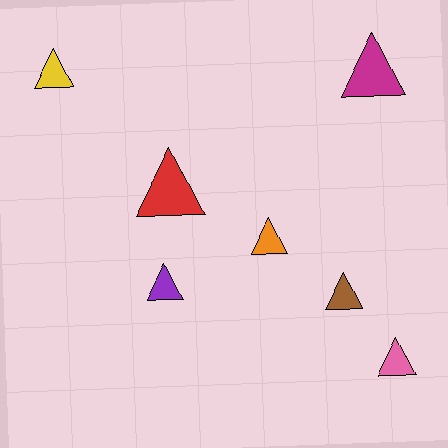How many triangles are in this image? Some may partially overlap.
There are 7 triangles.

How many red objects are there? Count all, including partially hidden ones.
There is 1 red object.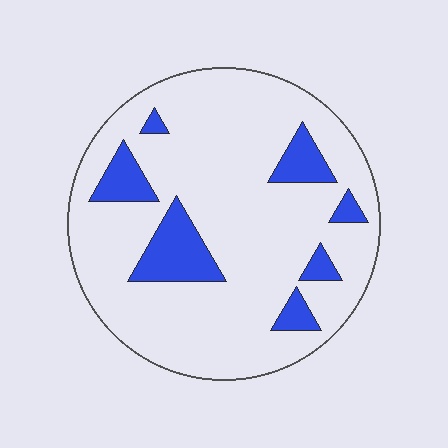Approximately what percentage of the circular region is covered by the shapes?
Approximately 15%.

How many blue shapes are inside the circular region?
7.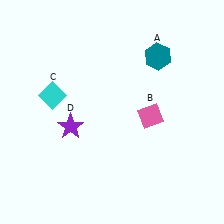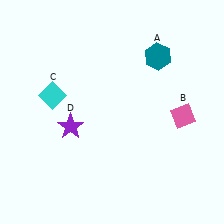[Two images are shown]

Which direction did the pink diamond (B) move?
The pink diamond (B) moved right.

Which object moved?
The pink diamond (B) moved right.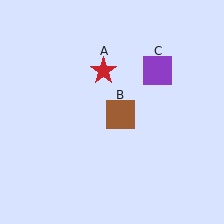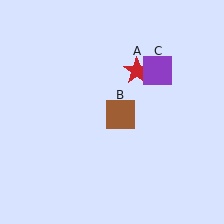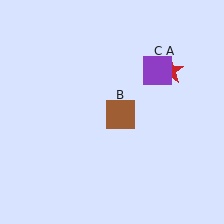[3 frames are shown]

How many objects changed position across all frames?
1 object changed position: red star (object A).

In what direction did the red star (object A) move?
The red star (object A) moved right.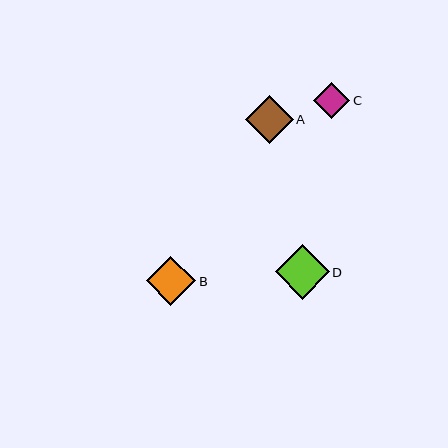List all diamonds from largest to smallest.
From largest to smallest: D, B, A, C.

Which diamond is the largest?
Diamond D is the largest with a size of approximately 54 pixels.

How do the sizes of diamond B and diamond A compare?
Diamond B and diamond A are approximately the same size.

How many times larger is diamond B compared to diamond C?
Diamond B is approximately 1.4 times the size of diamond C.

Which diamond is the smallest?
Diamond C is the smallest with a size of approximately 37 pixels.